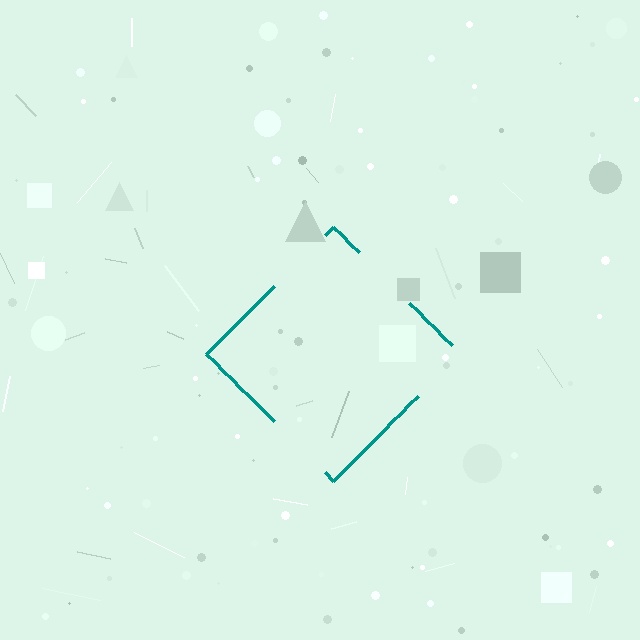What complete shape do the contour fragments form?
The contour fragments form a diamond.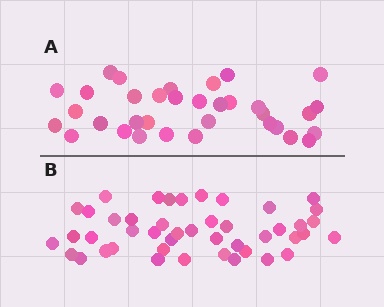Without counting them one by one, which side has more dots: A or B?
Region B (the bottom region) has more dots.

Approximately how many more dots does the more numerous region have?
Region B has roughly 12 or so more dots than region A.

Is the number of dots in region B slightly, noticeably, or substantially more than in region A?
Region B has noticeably more, but not dramatically so. The ratio is roughly 1.3 to 1.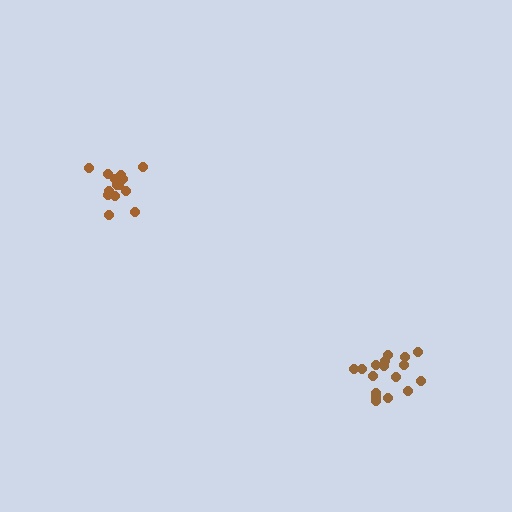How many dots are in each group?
Group 1: 17 dots, Group 2: 14 dots (31 total).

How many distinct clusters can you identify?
There are 2 distinct clusters.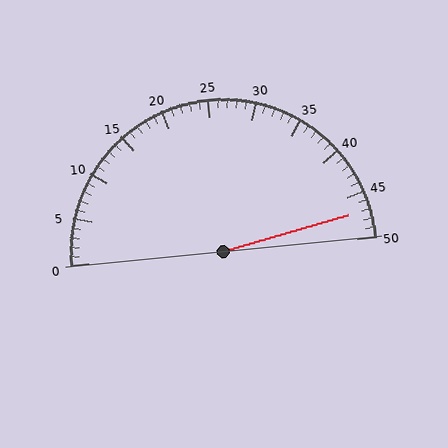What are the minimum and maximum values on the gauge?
The gauge ranges from 0 to 50.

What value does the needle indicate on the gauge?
The needle indicates approximately 47.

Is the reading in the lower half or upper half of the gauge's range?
The reading is in the upper half of the range (0 to 50).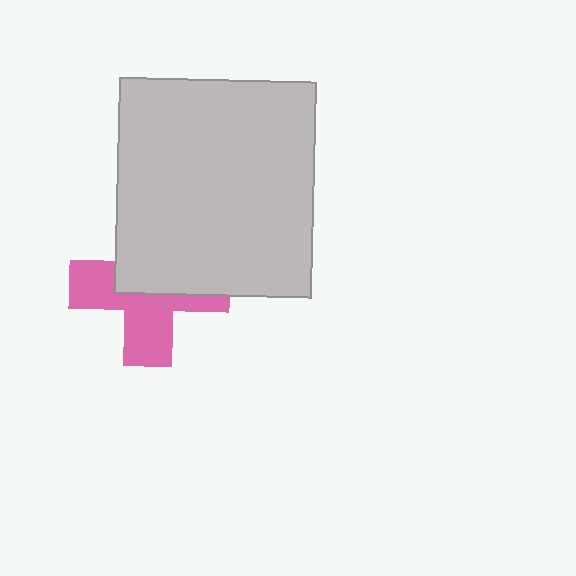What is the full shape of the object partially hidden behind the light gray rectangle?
The partially hidden object is a pink cross.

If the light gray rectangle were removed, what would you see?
You would see the complete pink cross.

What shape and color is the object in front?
The object in front is a light gray rectangle.